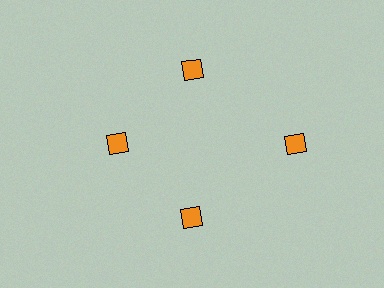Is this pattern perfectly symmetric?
No. The 4 orange diamonds are arranged in a ring, but one element near the 3 o'clock position is pushed outward from the center, breaking the 4-fold rotational symmetry.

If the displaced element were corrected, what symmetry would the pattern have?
It would have 4-fold rotational symmetry — the pattern would map onto itself every 90 degrees.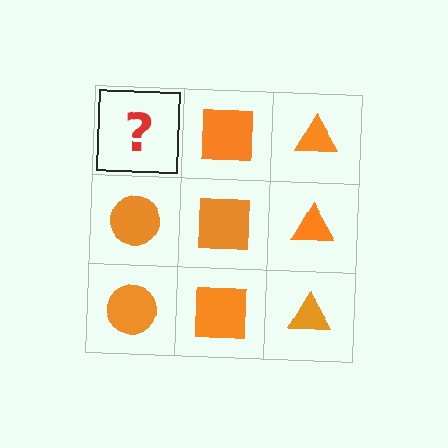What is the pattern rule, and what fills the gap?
The rule is that each column has a consistent shape. The gap should be filled with an orange circle.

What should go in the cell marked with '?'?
The missing cell should contain an orange circle.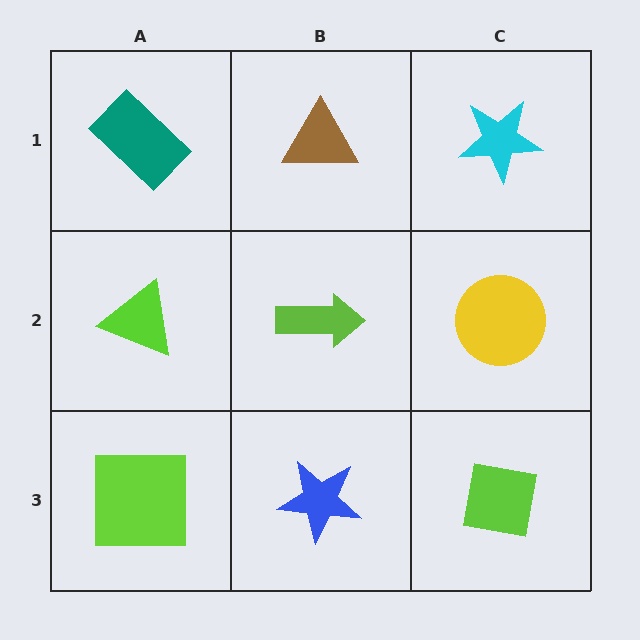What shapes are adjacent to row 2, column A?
A teal rectangle (row 1, column A), a lime square (row 3, column A), a lime arrow (row 2, column B).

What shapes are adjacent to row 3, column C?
A yellow circle (row 2, column C), a blue star (row 3, column B).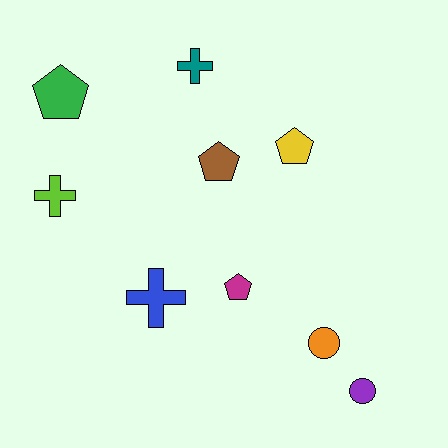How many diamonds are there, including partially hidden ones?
There are no diamonds.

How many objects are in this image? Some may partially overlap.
There are 9 objects.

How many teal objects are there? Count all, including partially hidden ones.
There is 1 teal object.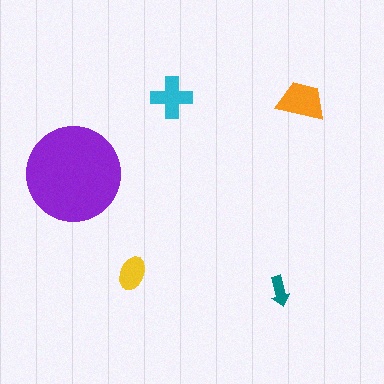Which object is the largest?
The purple circle.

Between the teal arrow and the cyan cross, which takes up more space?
The cyan cross.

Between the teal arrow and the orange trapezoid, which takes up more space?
The orange trapezoid.